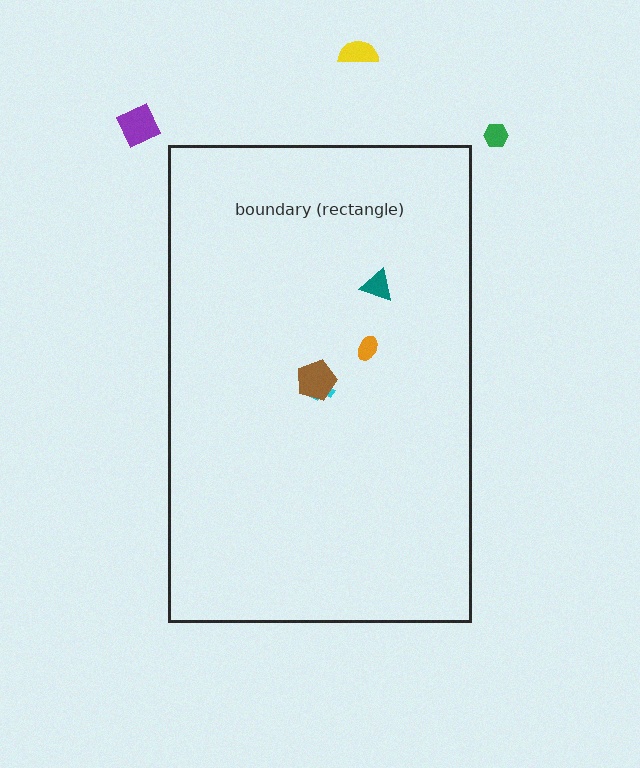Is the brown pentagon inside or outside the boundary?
Inside.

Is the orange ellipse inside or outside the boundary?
Inside.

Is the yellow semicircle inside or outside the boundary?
Outside.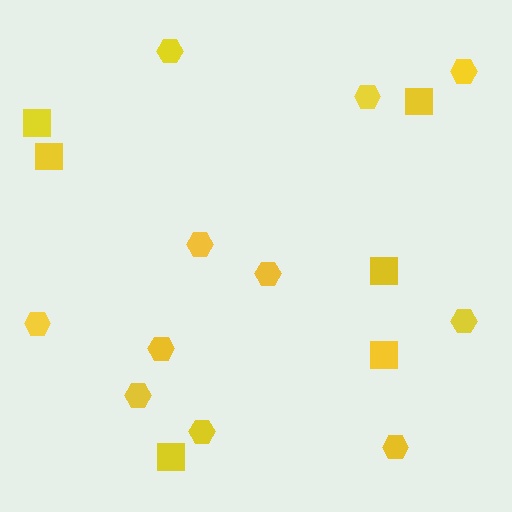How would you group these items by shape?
There are 2 groups: one group of hexagons (11) and one group of squares (6).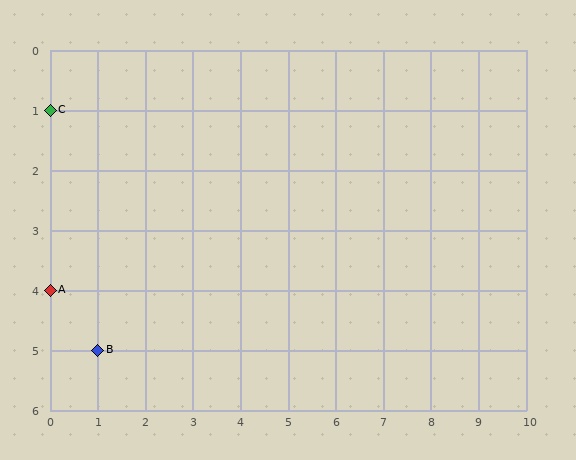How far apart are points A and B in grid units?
Points A and B are 1 column and 1 row apart (about 1.4 grid units diagonally).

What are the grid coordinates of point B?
Point B is at grid coordinates (1, 5).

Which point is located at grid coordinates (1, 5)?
Point B is at (1, 5).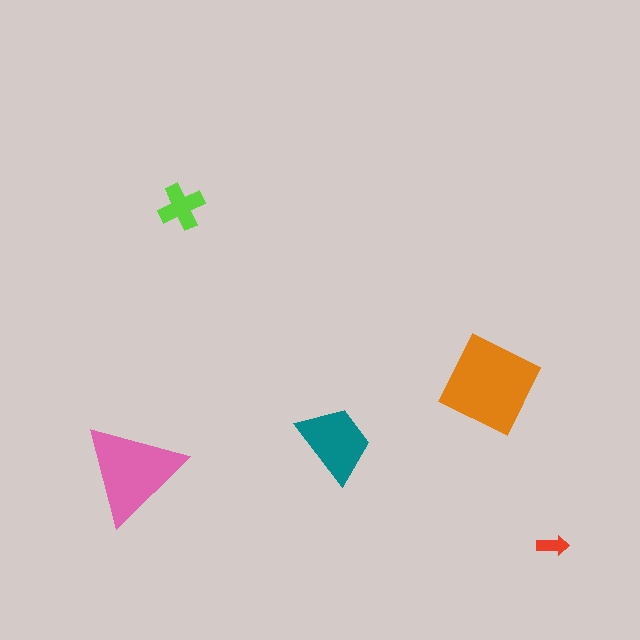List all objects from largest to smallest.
The orange diamond, the pink triangle, the teal trapezoid, the lime cross, the red arrow.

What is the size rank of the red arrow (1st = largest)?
5th.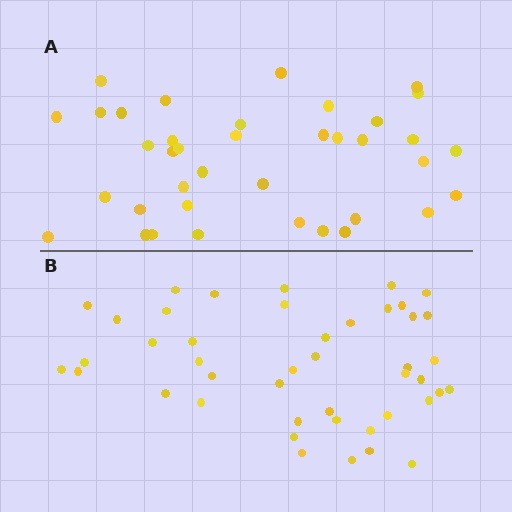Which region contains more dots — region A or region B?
Region B (the bottom region) has more dots.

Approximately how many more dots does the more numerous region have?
Region B has about 6 more dots than region A.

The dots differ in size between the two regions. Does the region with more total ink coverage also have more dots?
No. Region A has more total ink coverage because its dots are larger, but region B actually contains more individual dots. Total area can be misleading — the number of items is what matters here.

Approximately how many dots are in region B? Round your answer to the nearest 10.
About 40 dots. (The exact count is 44, which rounds to 40.)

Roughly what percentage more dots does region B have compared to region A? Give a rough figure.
About 15% more.